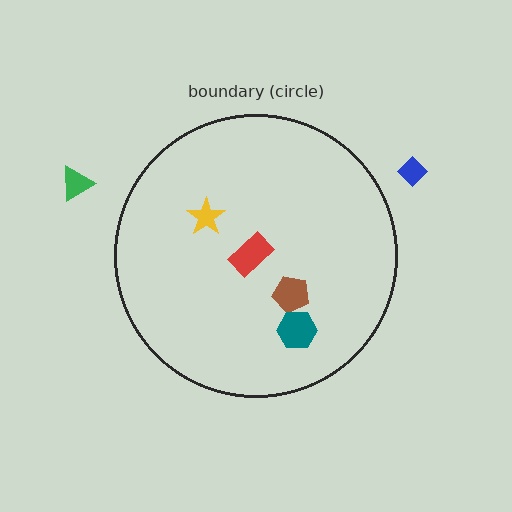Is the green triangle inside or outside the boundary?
Outside.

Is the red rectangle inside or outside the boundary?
Inside.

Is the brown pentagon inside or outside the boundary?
Inside.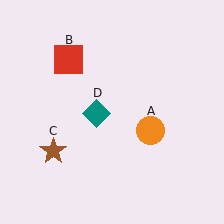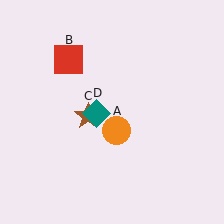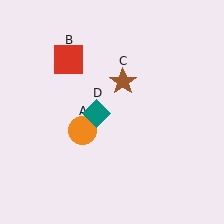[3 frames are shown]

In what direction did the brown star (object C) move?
The brown star (object C) moved up and to the right.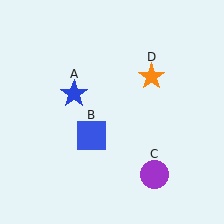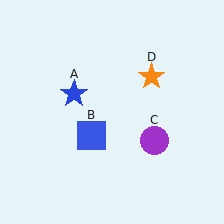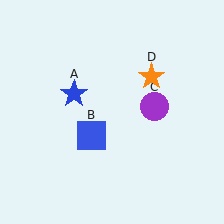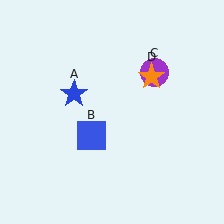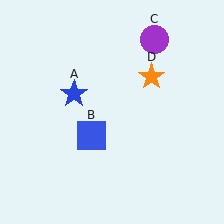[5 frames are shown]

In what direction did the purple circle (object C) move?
The purple circle (object C) moved up.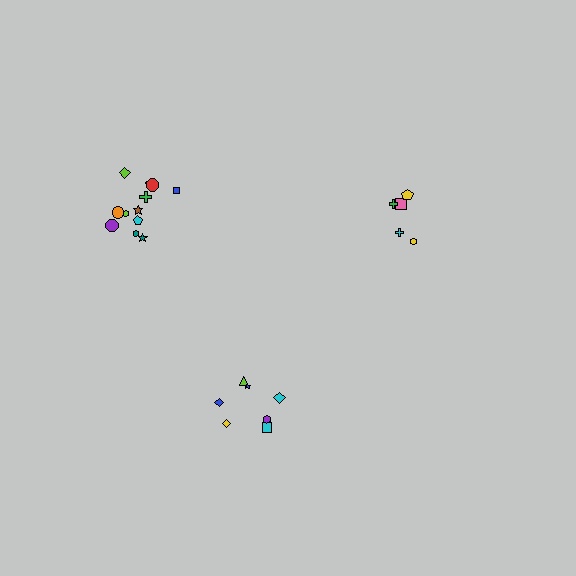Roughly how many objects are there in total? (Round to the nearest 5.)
Roughly 25 objects in total.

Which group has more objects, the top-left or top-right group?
The top-left group.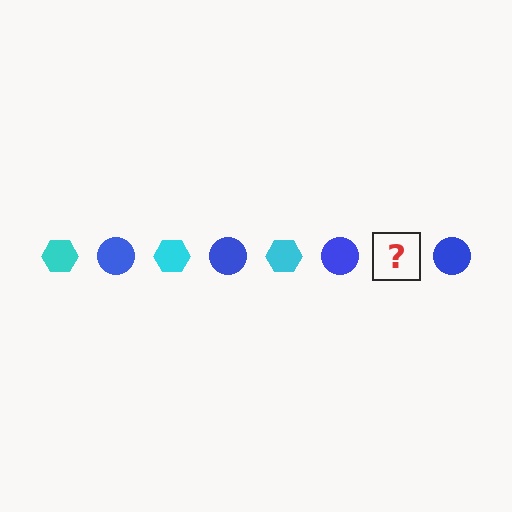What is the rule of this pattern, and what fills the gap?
The rule is that the pattern alternates between cyan hexagon and blue circle. The gap should be filled with a cyan hexagon.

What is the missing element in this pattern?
The missing element is a cyan hexagon.